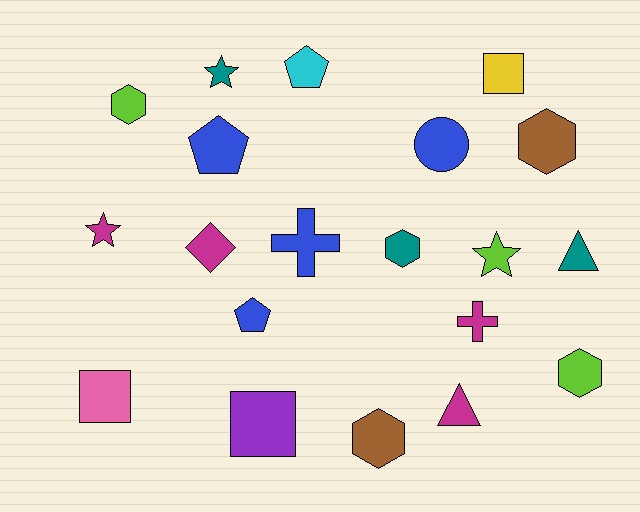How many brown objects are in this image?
There are 2 brown objects.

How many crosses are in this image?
There are 2 crosses.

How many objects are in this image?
There are 20 objects.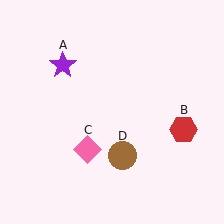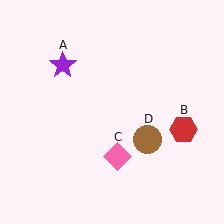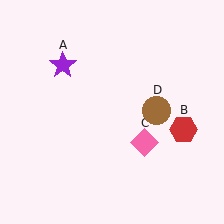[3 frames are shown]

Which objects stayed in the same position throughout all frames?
Purple star (object A) and red hexagon (object B) remained stationary.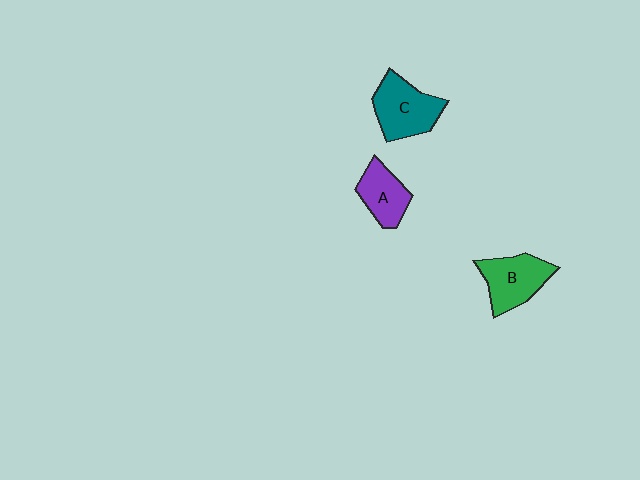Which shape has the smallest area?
Shape A (purple).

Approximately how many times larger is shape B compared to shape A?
Approximately 1.3 times.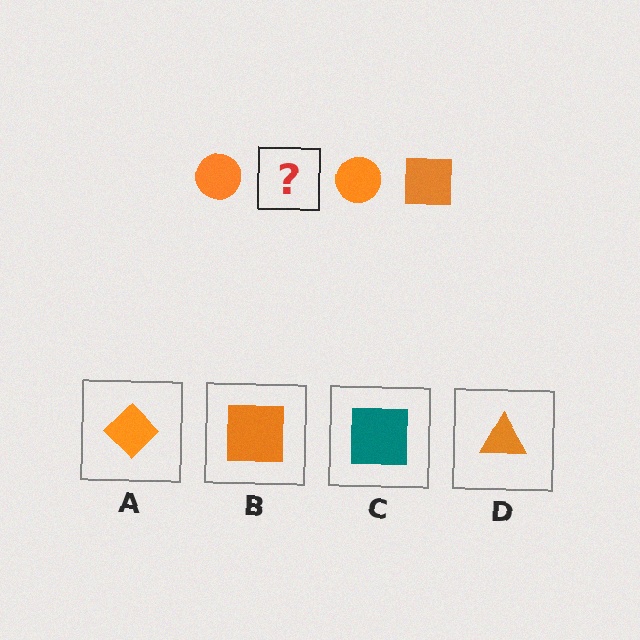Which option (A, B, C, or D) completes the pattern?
B.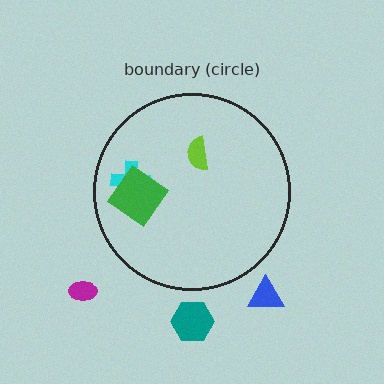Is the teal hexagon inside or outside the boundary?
Outside.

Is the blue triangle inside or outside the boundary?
Outside.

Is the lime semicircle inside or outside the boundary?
Inside.